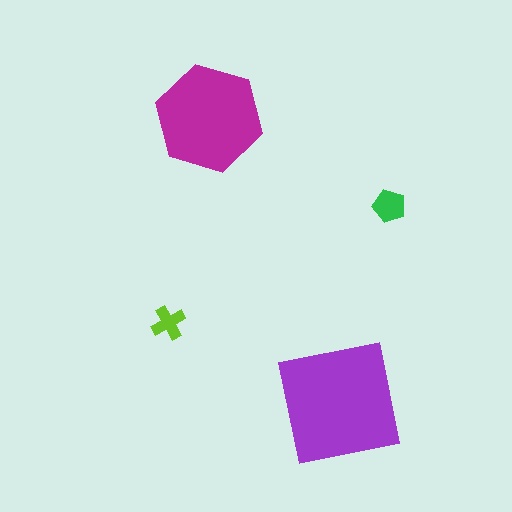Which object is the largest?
The purple square.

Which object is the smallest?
The lime cross.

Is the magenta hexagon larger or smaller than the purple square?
Smaller.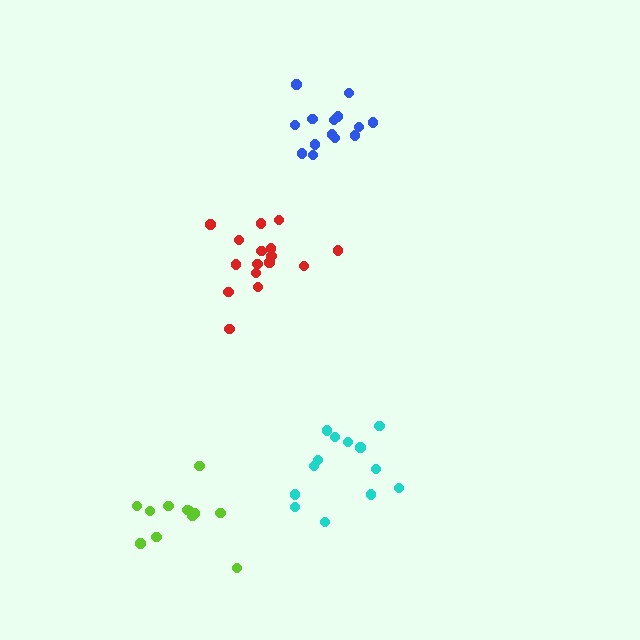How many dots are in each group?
Group 1: 16 dots, Group 2: 14 dots, Group 3: 13 dots, Group 4: 12 dots (55 total).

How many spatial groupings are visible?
There are 4 spatial groupings.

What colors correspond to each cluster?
The clusters are colored: red, blue, cyan, lime.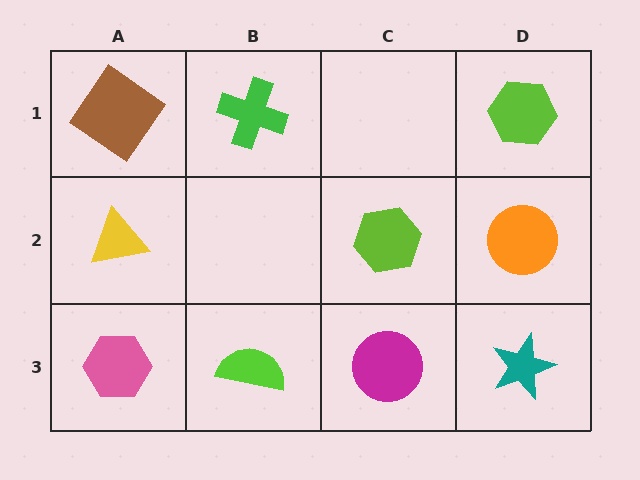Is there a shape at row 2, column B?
No, that cell is empty.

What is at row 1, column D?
A lime hexagon.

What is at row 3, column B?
A lime semicircle.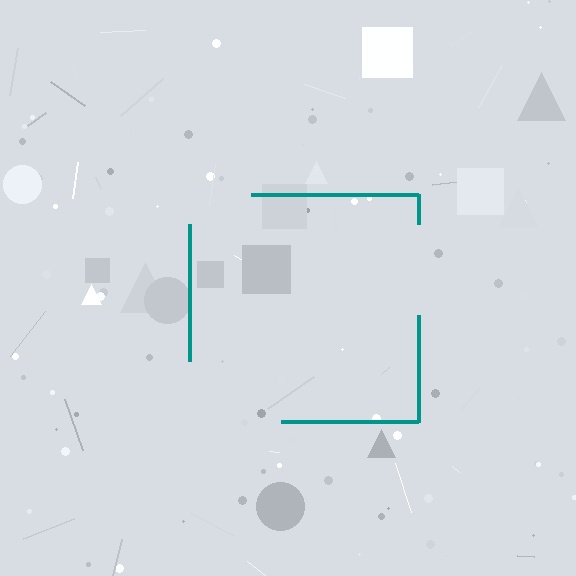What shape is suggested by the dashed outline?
The dashed outline suggests a square.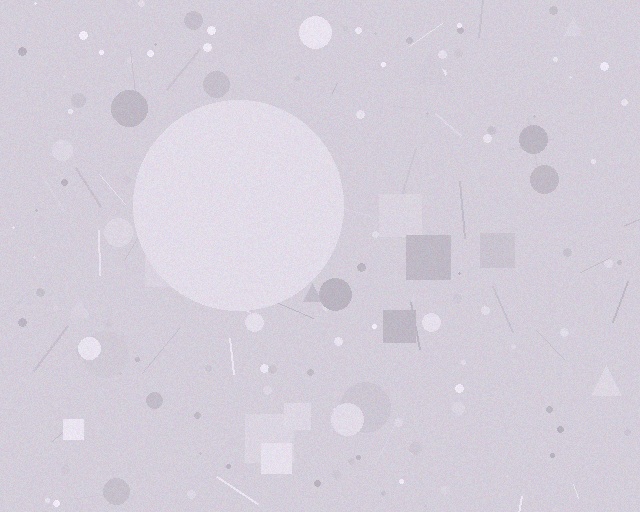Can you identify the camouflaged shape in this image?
The camouflaged shape is a circle.